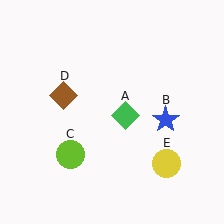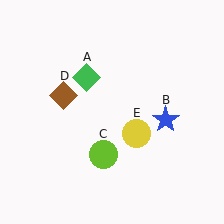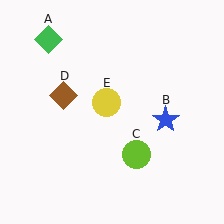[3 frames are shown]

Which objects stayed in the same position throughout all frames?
Blue star (object B) and brown diamond (object D) remained stationary.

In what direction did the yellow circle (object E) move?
The yellow circle (object E) moved up and to the left.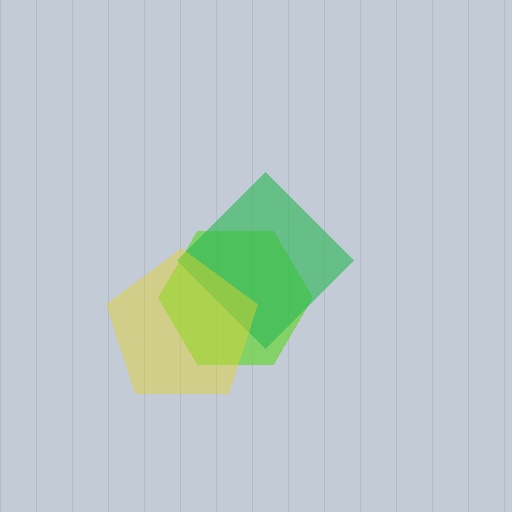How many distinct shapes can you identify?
There are 3 distinct shapes: a lime hexagon, a green diamond, a yellow pentagon.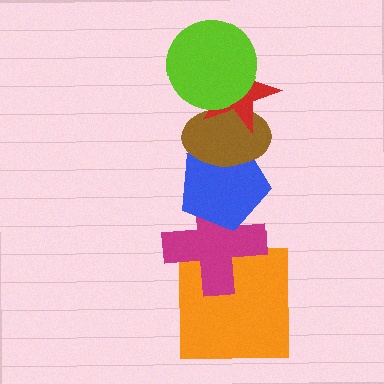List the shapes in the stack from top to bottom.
From top to bottom: the lime circle, the red star, the brown ellipse, the blue pentagon, the magenta cross, the orange square.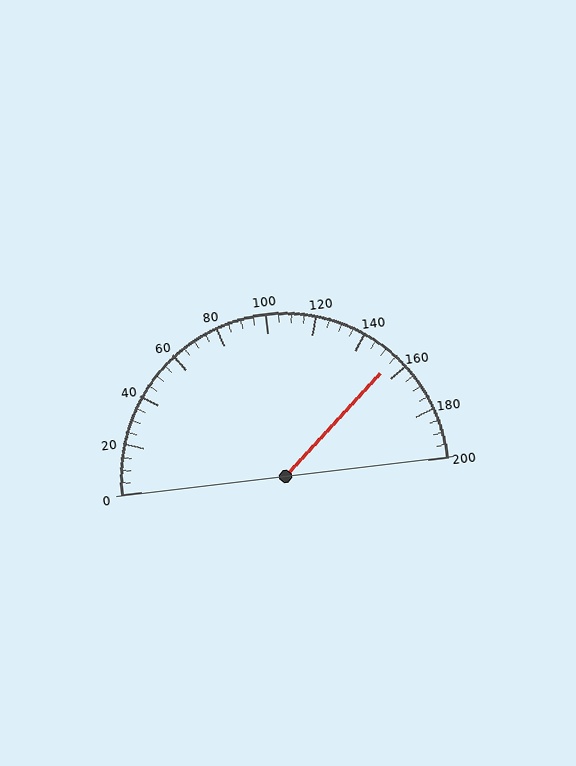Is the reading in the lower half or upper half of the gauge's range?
The reading is in the upper half of the range (0 to 200).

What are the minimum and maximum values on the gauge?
The gauge ranges from 0 to 200.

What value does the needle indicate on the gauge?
The needle indicates approximately 155.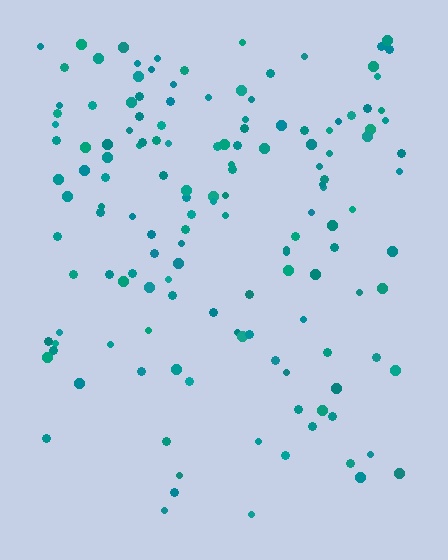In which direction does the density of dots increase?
From bottom to top, with the top side densest.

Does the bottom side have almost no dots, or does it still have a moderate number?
Still a moderate number, just noticeably fewer than the top.